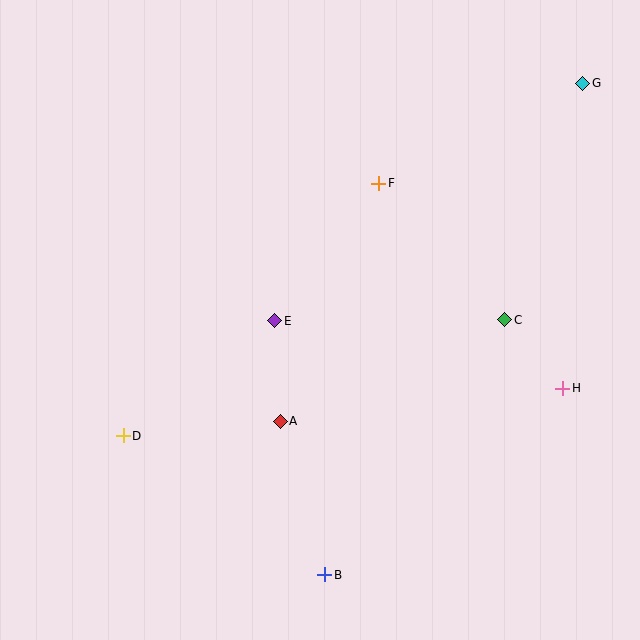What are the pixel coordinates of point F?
Point F is at (379, 183).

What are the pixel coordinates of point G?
Point G is at (583, 83).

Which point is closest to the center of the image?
Point E at (275, 321) is closest to the center.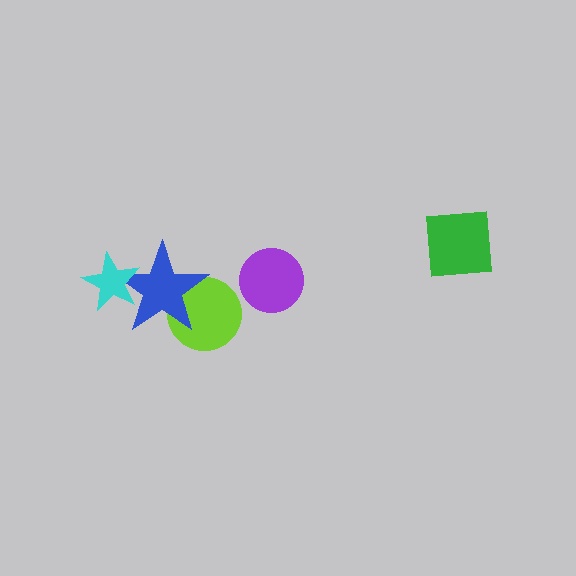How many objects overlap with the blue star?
2 objects overlap with the blue star.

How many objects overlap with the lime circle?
1 object overlaps with the lime circle.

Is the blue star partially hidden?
Yes, it is partially covered by another shape.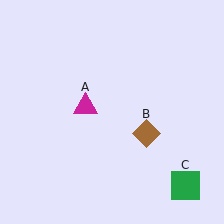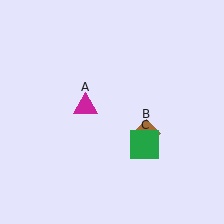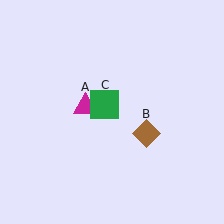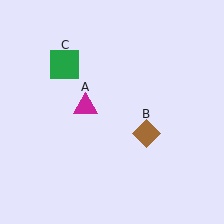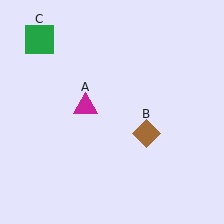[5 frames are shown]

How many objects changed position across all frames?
1 object changed position: green square (object C).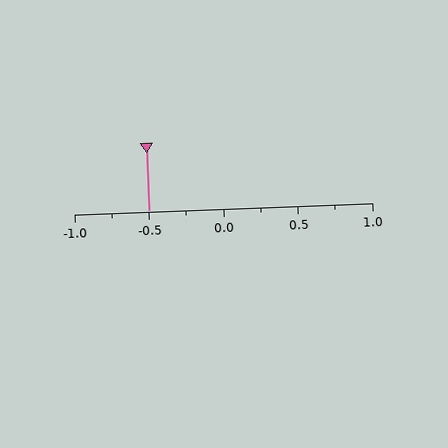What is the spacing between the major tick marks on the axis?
The major ticks are spaced 0.5 apart.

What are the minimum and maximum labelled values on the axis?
The axis runs from -1.0 to 1.0.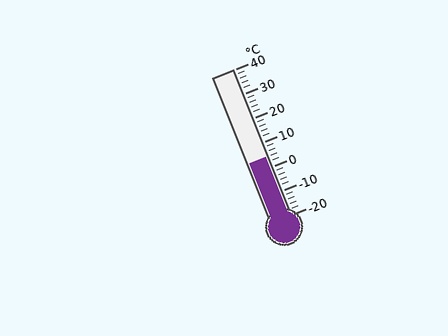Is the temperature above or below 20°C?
The temperature is below 20°C.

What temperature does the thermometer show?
The thermometer shows approximately 4°C.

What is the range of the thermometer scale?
The thermometer scale ranges from -20°C to 40°C.